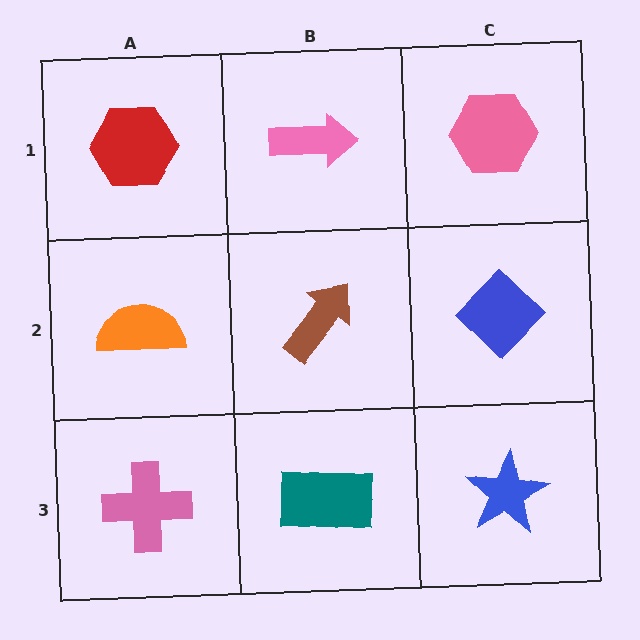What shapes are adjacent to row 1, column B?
A brown arrow (row 2, column B), a red hexagon (row 1, column A), a pink hexagon (row 1, column C).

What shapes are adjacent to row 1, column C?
A blue diamond (row 2, column C), a pink arrow (row 1, column B).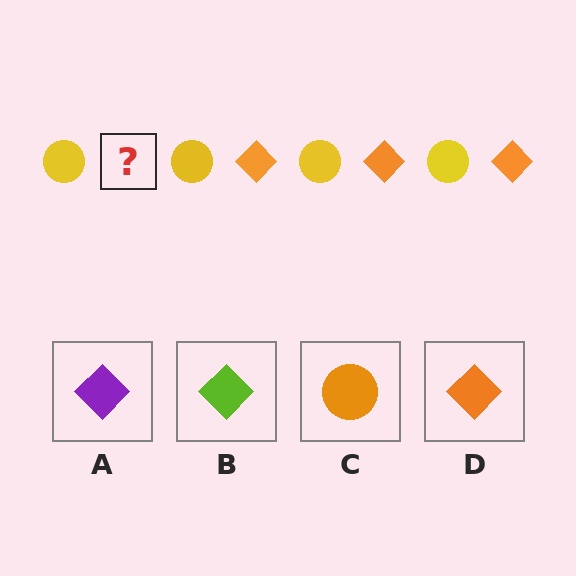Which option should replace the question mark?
Option D.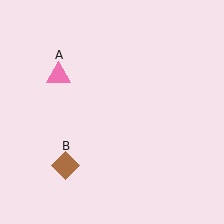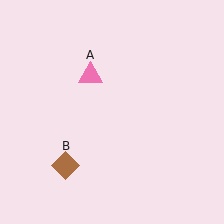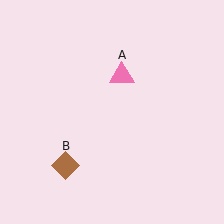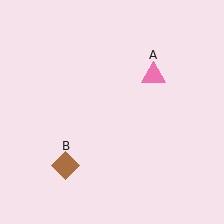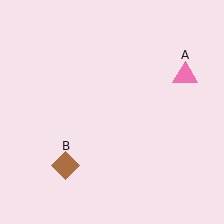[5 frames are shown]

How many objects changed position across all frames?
1 object changed position: pink triangle (object A).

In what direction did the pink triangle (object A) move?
The pink triangle (object A) moved right.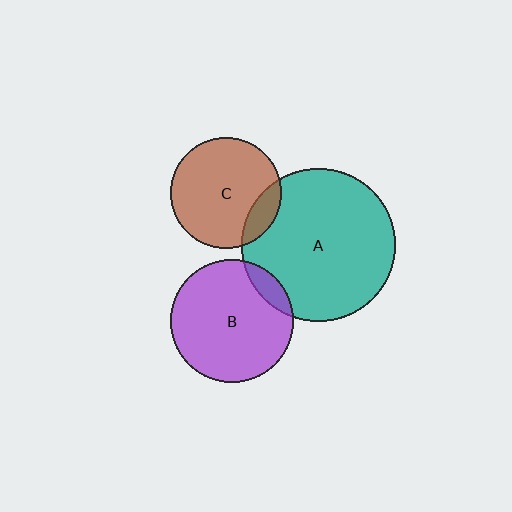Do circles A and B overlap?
Yes.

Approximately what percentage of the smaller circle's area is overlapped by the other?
Approximately 10%.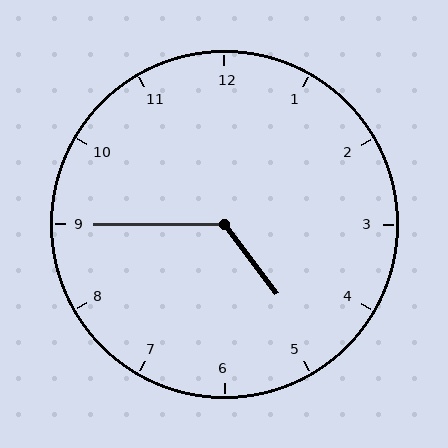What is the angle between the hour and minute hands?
Approximately 128 degrees.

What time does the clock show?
4:45.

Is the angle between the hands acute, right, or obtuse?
It is obtuse.